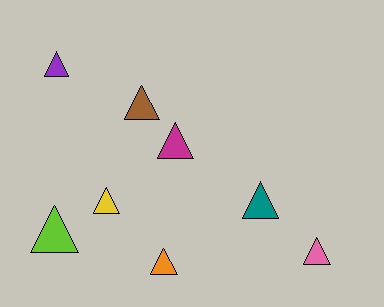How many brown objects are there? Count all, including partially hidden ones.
There is 1 brown object.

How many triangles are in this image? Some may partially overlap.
There are 8 triangles.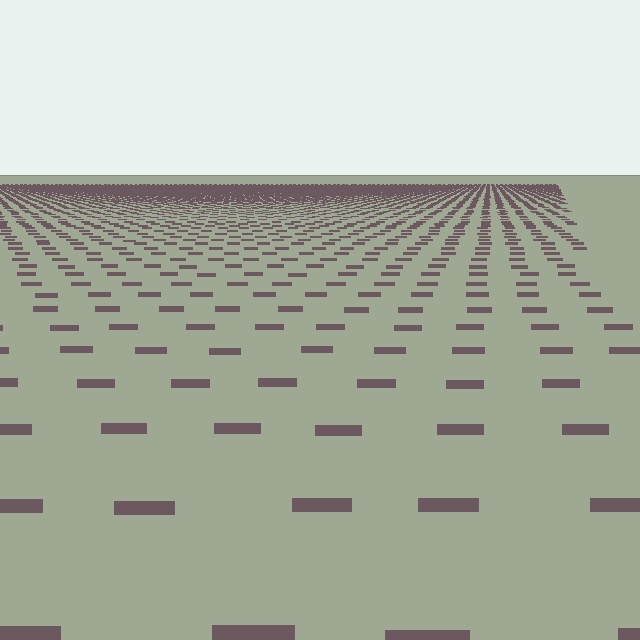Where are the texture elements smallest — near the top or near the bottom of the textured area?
Near the top.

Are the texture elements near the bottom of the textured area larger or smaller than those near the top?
Larger. Near the bottom, elements are closer to the viewer and appear at a bigger on-screen size.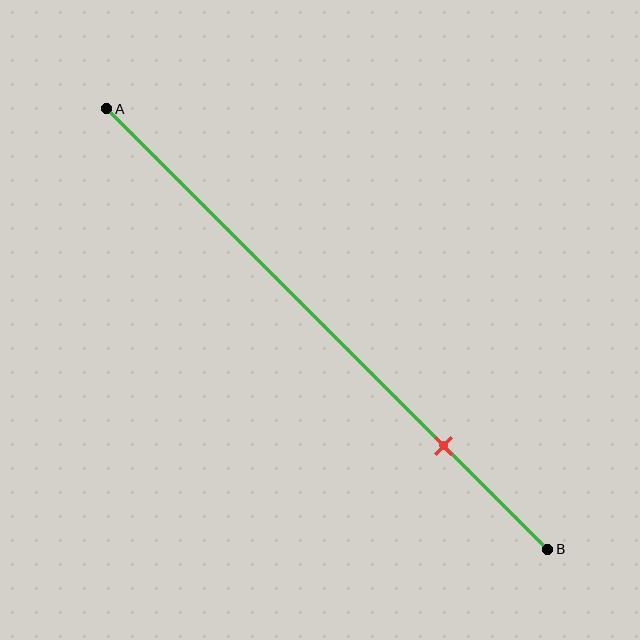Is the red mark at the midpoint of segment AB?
No, the mark is at about 75% from A, not at the 50% midpoint.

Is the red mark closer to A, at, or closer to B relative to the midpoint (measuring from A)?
The red mark is closer to point B than the midpoint of segment AB.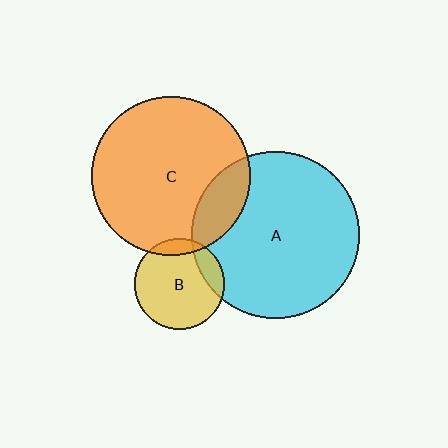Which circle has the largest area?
Circle A (cyan).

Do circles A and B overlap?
Yes.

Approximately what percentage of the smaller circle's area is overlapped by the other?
Approximately 15%.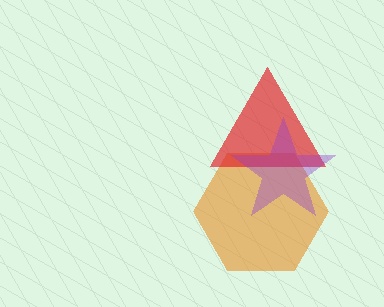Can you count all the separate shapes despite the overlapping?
Yes, there are 3 separate shapes.